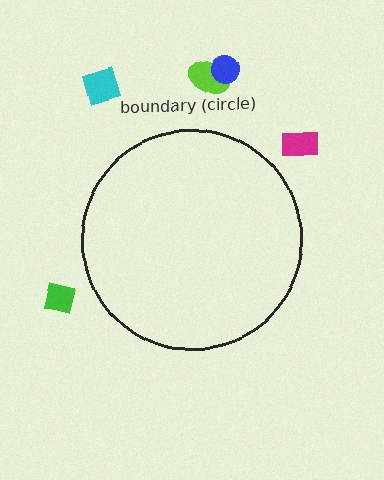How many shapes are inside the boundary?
0 inside, 5 outside.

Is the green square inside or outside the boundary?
Outside.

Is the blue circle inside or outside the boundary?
Outside.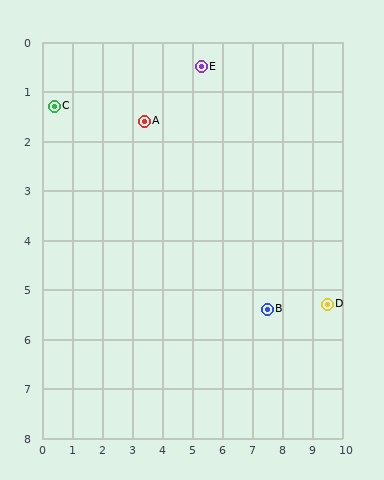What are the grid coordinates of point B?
Point B is at approximately (7.5, 5.4).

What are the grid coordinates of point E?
Point E is at approximately (5.3, 0.5).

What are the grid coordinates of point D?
Point D is at approximately (9.5, 5.3).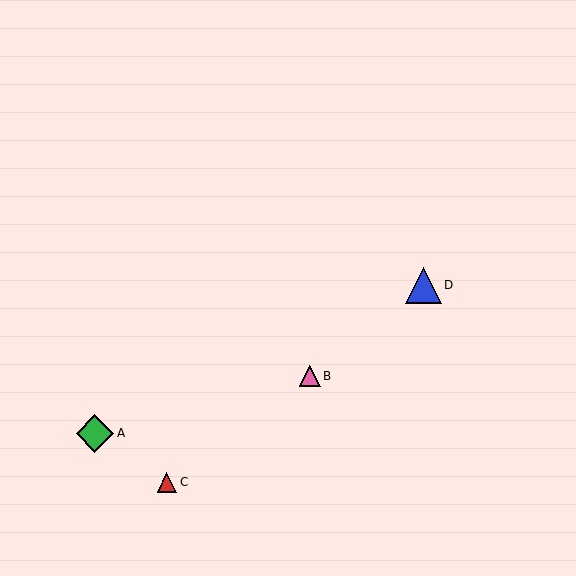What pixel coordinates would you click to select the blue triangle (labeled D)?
Click at (423, 285) to select the blue triangle D.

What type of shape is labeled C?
Shape C is a red triangle.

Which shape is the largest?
The green diamond (labeled A) is the largest.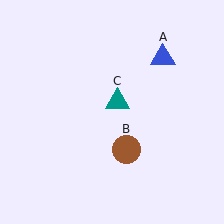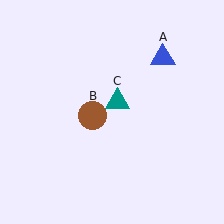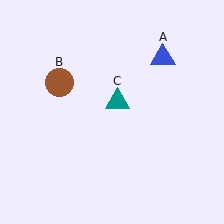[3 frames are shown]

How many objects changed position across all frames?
1 object changed position: brown circle (object B).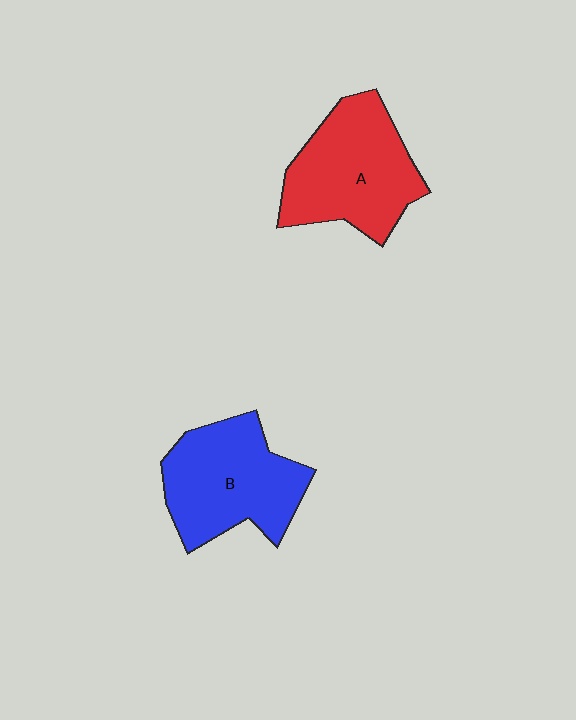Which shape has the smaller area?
Shape B (blue).